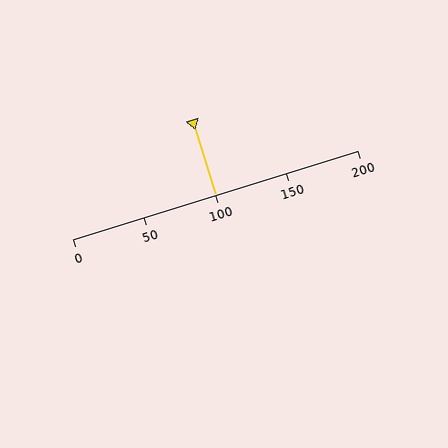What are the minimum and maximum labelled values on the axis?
The axis runs from 0 to 200.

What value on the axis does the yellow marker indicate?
The marker indicates approximately 100.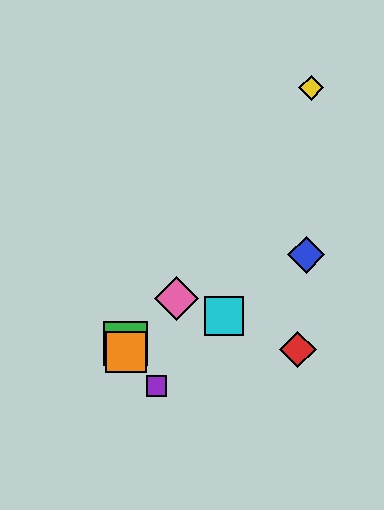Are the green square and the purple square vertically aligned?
No, the green square is at x≈126 and the purple square is at x≈157.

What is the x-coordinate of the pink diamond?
The pink diamond is at x≈176.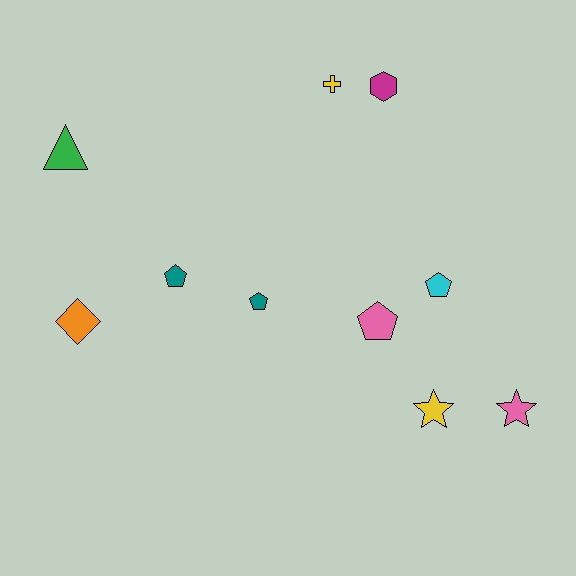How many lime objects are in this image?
There are no lime objects.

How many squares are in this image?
There are no squares.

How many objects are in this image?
There are 10 objects.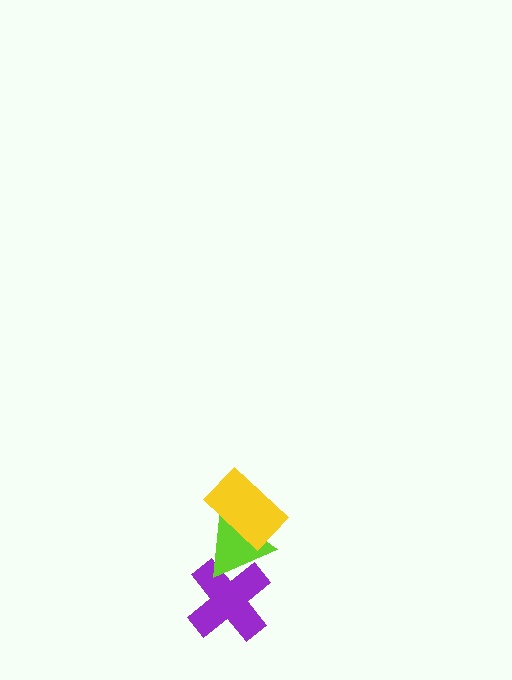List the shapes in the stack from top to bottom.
From top to bottom: the yellow rectangle, the lime triangle, the purple cross.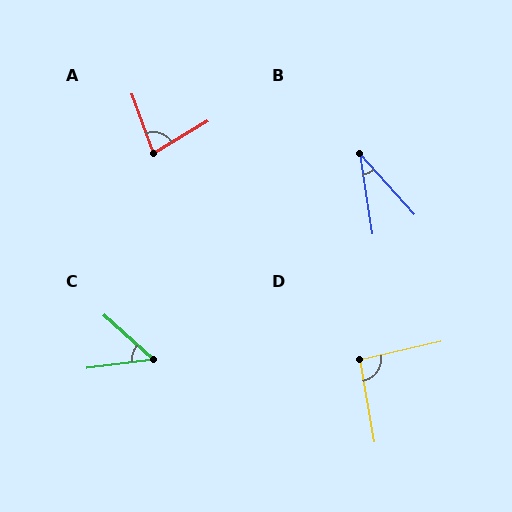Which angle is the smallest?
B, at approximately 33 degrees.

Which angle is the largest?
D, at approximately 93 degrees.